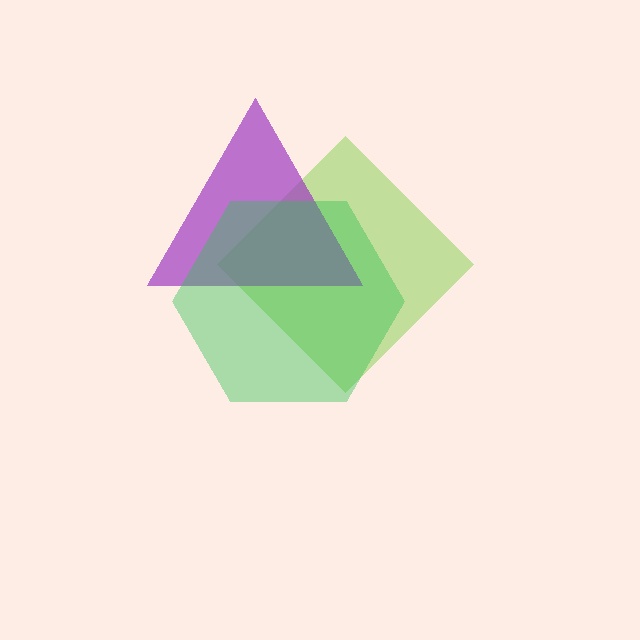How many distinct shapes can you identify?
There are 3 distinct shapes: a lime diamond, a purple triangle, a green hexagon.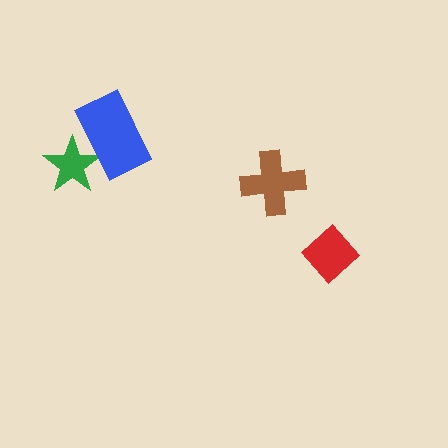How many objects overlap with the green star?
1 object overlaps with the green star.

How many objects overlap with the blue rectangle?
1 object overlaps with the blue rectangle.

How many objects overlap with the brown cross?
0 objects overlap with the brown cross.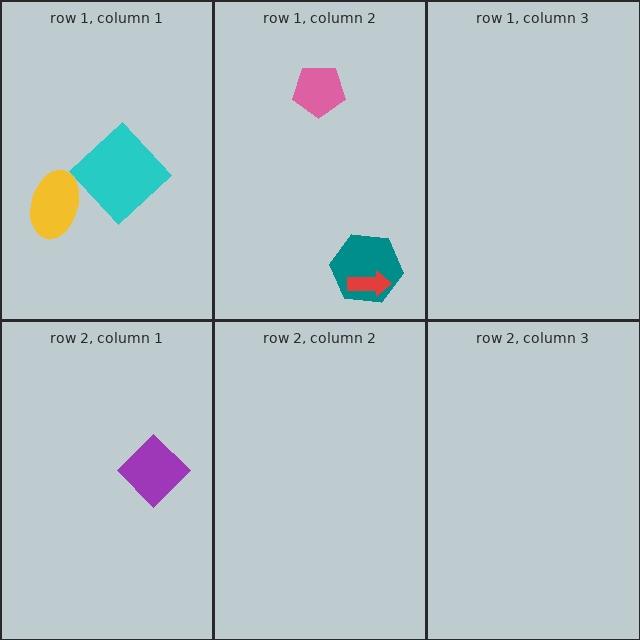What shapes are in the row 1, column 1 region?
The cyan diamond, the yellow ellipse.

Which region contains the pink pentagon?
The row 1, column 2 region.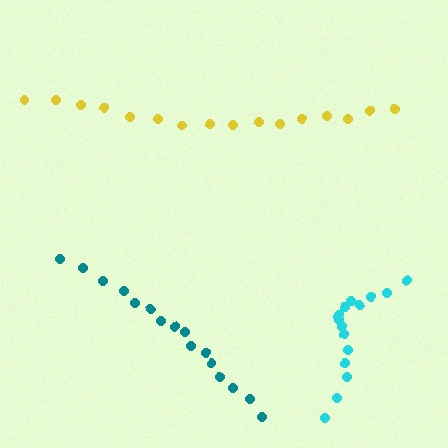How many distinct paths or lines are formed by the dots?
There are 3 distinct paths.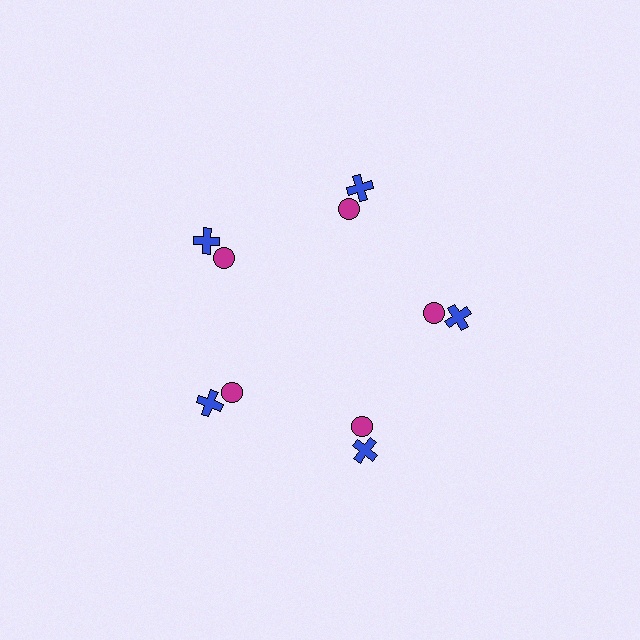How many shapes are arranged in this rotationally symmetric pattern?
There are 10 shapes, arranged in 5 groups of 2.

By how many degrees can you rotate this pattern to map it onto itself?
The pattern maps onto itself every 72 degrees of rotation.